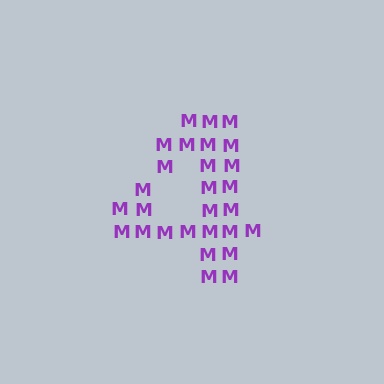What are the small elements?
The small elements are letter M's.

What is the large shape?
The large shape is the digit 4.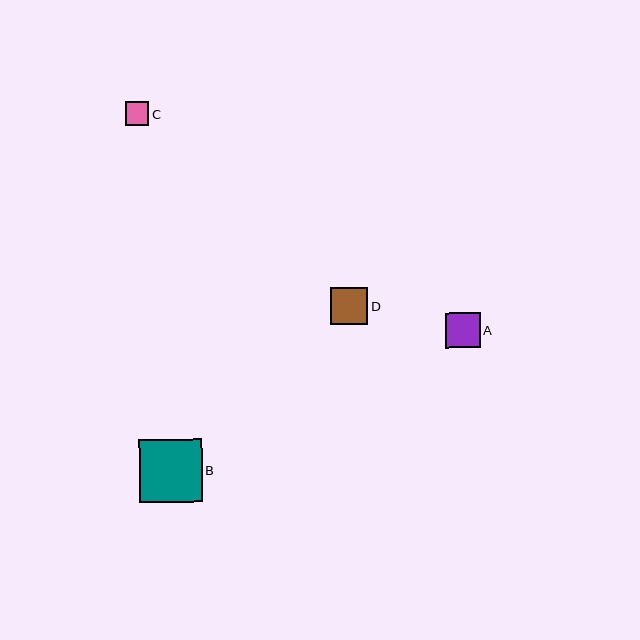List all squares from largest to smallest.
From largest to smallest: B, D, A, C.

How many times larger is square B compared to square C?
Square B is approximately 2.7 times the size of square C.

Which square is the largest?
Square B is the largest with a size of approximately 63 pixels.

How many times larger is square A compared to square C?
Square A is approximately 1.5 times the size of square C.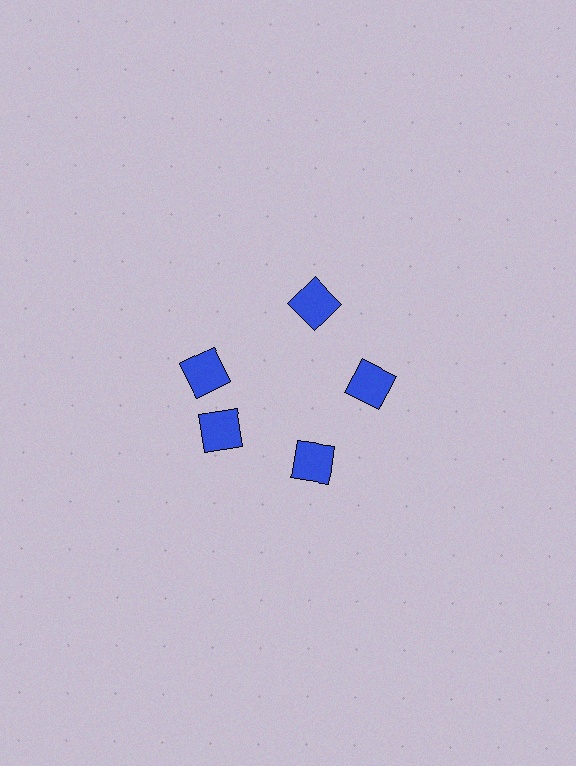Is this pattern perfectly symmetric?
No. The 5 blue squares are arranged in a ring, but one element near the 10 o'clock position is rotated out of alignment along the ring, breaking the 5-fold rotational symmetry.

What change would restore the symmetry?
The symmetry would be restored by rotating it back into even spacing with its neighbors so that all 5 squares sit at equal angles and equal distance from the center.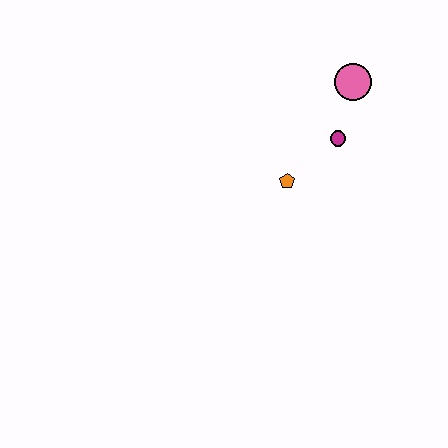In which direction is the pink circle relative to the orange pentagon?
The pink circle is above the orange pentagon.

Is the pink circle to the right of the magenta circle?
Yes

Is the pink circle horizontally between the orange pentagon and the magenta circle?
No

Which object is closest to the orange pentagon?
The magenta circle is closest to the orange pentagon.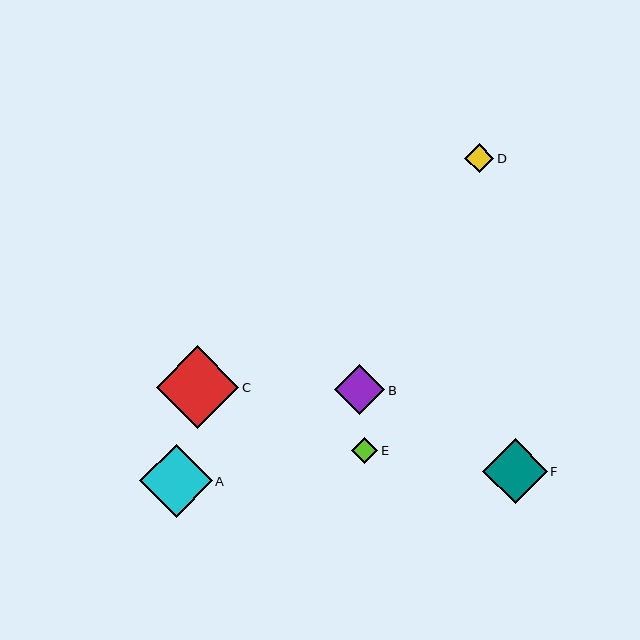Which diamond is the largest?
Diamond C is the largest with a size of approximately 83 pixels.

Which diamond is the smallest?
Diamond E is the smallest with a size of approximately 27 pixels.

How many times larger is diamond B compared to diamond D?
Diamond B is approximately 1.7 times the size of diamond D.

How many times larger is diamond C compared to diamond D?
Diamond C is approximately 2.8 times the size of diamond D.